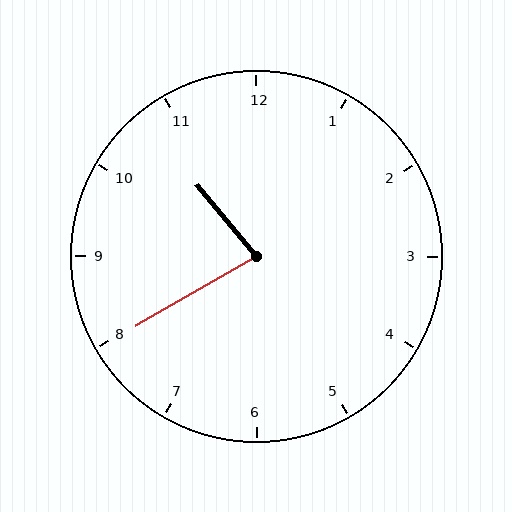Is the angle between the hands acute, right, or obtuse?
It is acute.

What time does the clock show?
10:40.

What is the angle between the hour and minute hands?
Approximately 80 degrees.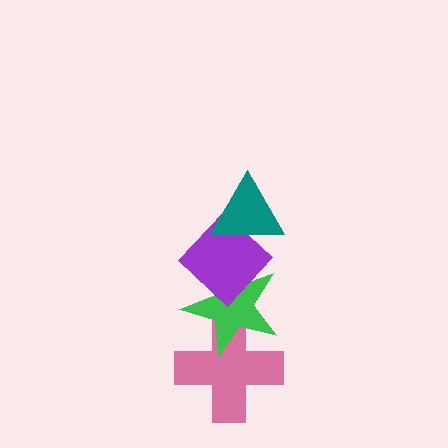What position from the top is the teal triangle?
The teal triangle is 1st from the top.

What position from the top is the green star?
The green star is 3rd from the top.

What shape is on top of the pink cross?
The green star is on top of the pink cross.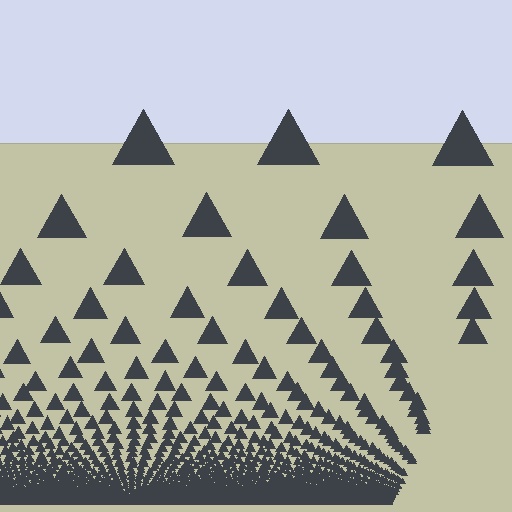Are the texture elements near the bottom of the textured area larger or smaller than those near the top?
Smaller. The gradient is inverted — elements near the bottom are smaller and denser.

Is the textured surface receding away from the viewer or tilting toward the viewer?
The surface appears to tilt toward the viewer. Texture elements get larger and sparser toward the top.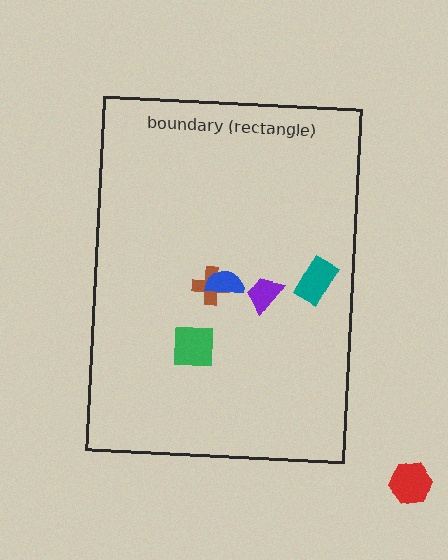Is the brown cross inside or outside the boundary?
Inside.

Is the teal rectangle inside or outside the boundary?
Inside.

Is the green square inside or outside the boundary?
Inside.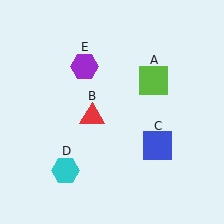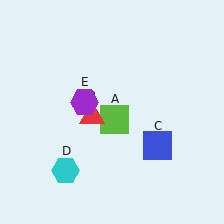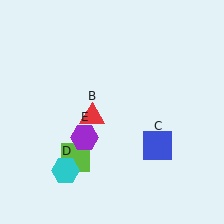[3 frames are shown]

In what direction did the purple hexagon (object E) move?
The purple hexagon (object E) moved down.